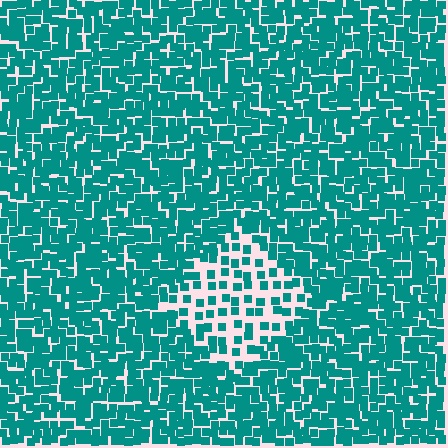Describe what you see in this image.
The image contains small teal elements arranged at two different densities. A diamond-shaped region is visible where the elements are less densely packed than the surrounding area.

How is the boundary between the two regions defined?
The boundary is defined by a change in element density (approximately 2.3x ratio). All elements are the same color, size, and shape.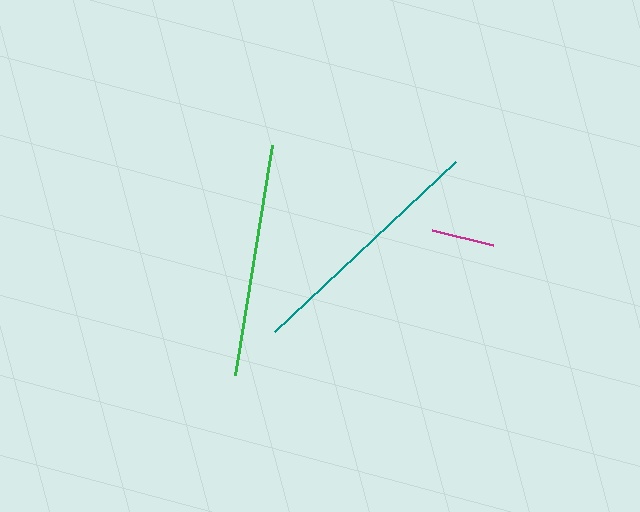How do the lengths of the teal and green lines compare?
The teal and green lines are approximately the same length.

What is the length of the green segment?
The green segment is approximately 233 pixels long.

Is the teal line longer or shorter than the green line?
The teal line is longer than the green line.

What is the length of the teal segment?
The teal segment is approximately 248 pixels long.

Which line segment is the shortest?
The magenta line is the shortest at approximately 63 pixels.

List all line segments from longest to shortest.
From longest to shortest: teal, green, magenta.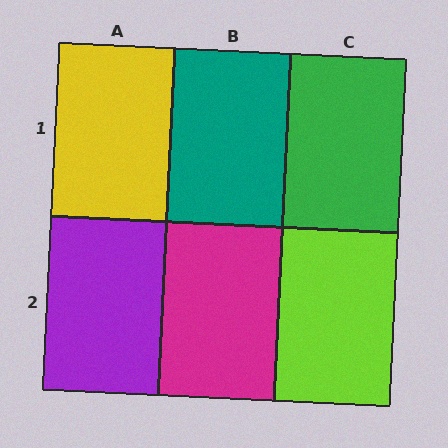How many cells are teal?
1 cell is teal.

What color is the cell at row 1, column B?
Teal.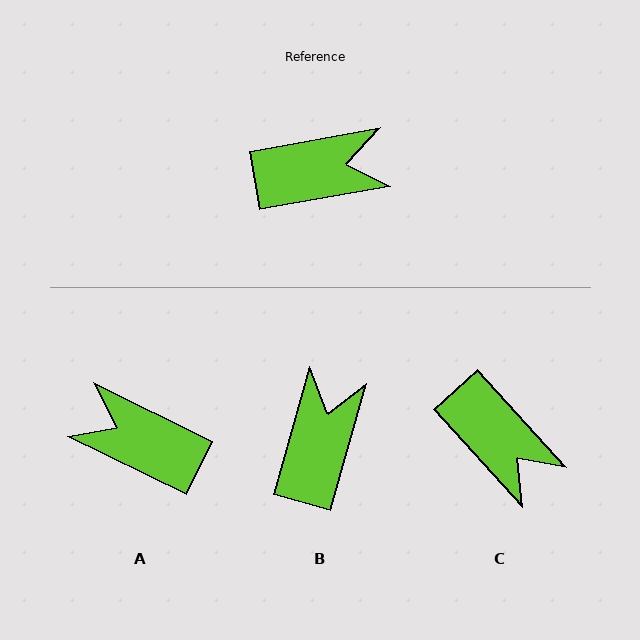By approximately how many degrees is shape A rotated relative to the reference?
Approximately 144 degrees counter-clockwise.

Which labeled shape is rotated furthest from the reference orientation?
A, about 144 degrees away.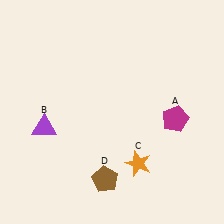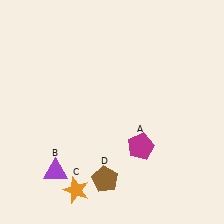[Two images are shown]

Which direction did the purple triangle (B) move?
The purple triangle (B) moved down.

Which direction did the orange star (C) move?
The orange star (C) moved left.